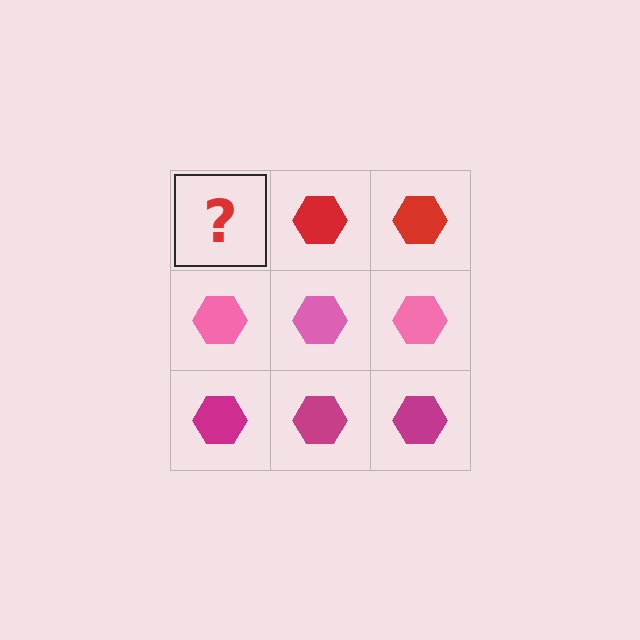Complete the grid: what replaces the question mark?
The question mark should be replaced with a red hexagon.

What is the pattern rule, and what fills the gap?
The rule is that each row has a consistent color. The gap should be filled with a red hexagon.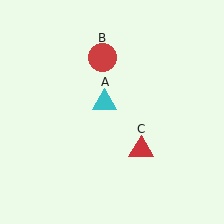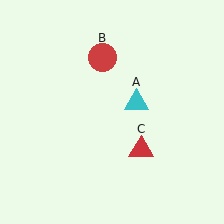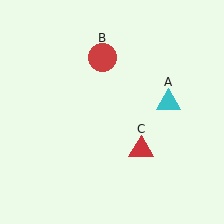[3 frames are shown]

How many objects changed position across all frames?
1 object changed position: cyan triangle (object A).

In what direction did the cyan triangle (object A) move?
The cyan triangle (object A) moved right.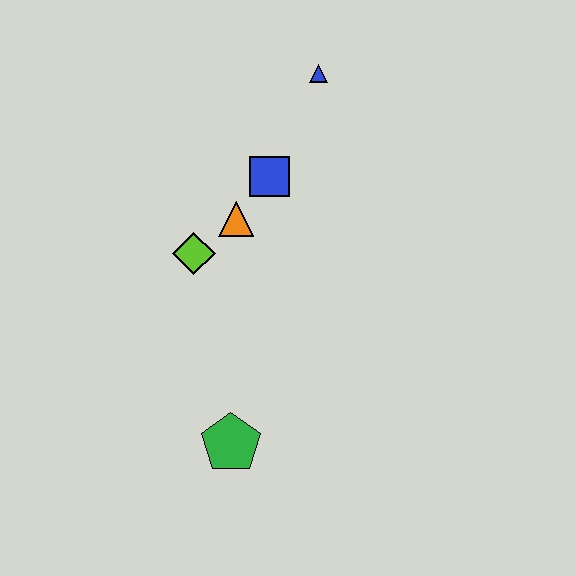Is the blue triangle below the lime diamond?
No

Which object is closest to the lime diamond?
The orange triangle is closest to the lime diamond.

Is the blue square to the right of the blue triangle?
No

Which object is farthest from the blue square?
The green pentagon is farthest from the blue square.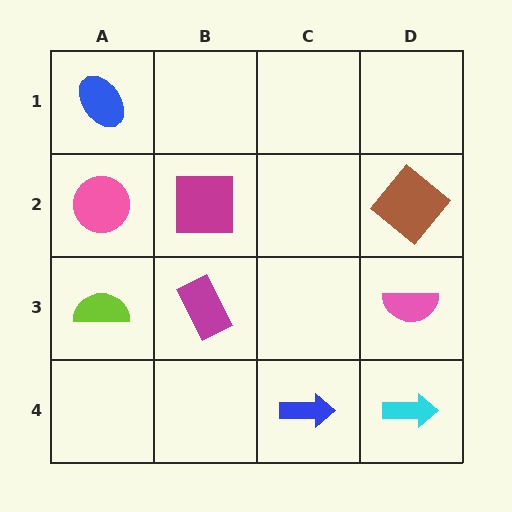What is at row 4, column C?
A blue arrow.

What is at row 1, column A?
A blue ellipse.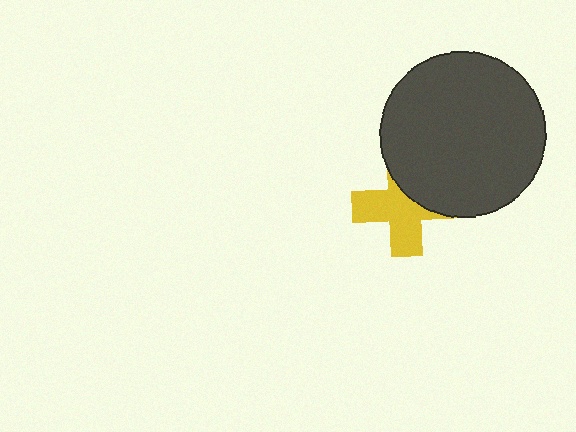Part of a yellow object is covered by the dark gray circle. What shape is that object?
It is a cross.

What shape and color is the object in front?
The object in front is a dark gray circle.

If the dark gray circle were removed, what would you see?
You would see the complete yellow cross.